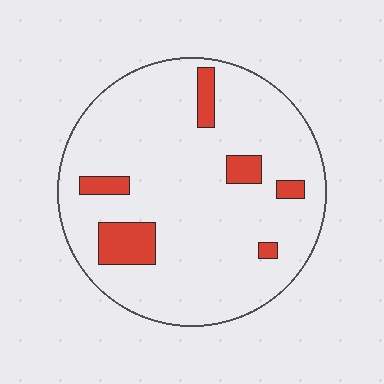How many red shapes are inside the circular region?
6.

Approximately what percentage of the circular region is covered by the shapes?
Approximately 10%.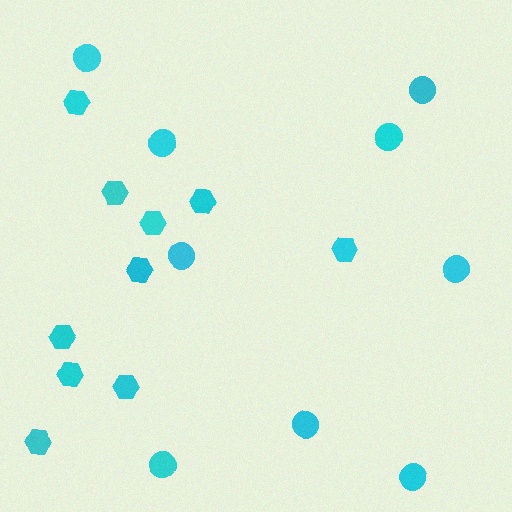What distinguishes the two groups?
There are 2 groups: one group of hexagons (10) and one group of circles (9).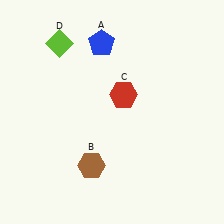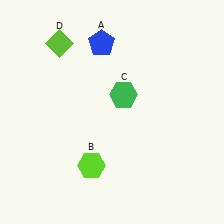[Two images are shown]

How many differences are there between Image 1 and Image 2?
There are 2 differences between the two images.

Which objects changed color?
B changed from brown to lime. C changed from red to green.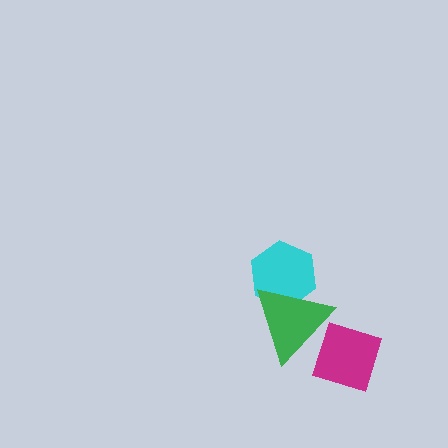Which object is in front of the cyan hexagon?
The green triangle is in front of the cyan hexagon.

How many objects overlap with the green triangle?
2 objects overlap with the green triangle.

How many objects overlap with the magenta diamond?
1 object overlaps with the magenta diamond.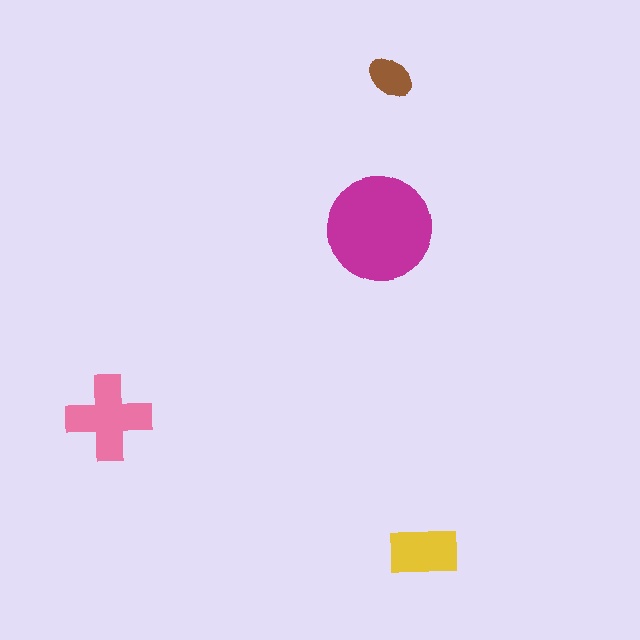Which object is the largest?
The magenta circle.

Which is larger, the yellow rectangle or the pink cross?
The pink cross.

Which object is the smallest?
The brown ellipse.